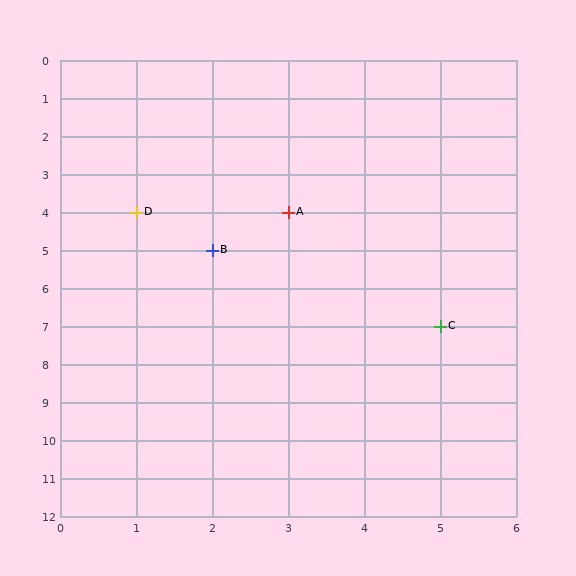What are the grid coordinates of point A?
Point A is at grid coordinates (3, 4).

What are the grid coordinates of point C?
Point C is at grid coordinates (5, 7).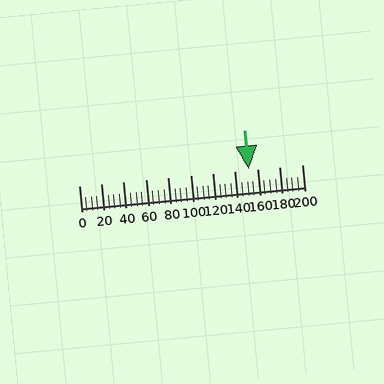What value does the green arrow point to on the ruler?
The green arrow points to approximately 152.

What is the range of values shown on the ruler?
The ruler shows values from 0 to 200.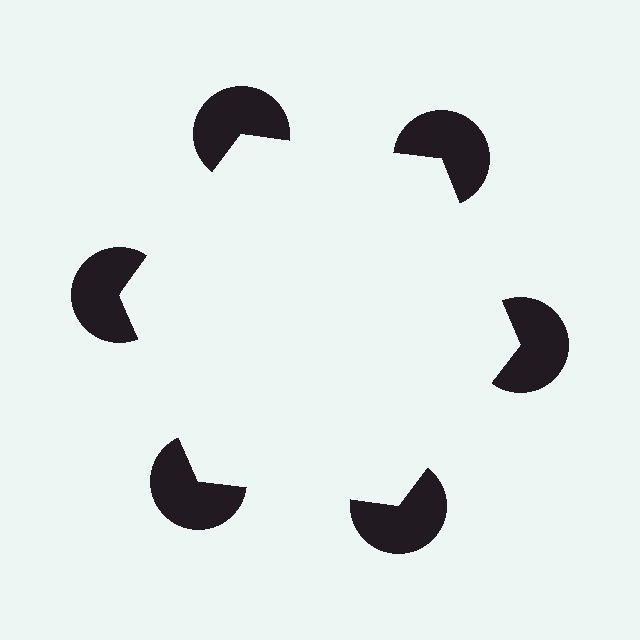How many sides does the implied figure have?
6 sides.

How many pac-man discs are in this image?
There are 6 — one at each vertex of the illusory hexagon.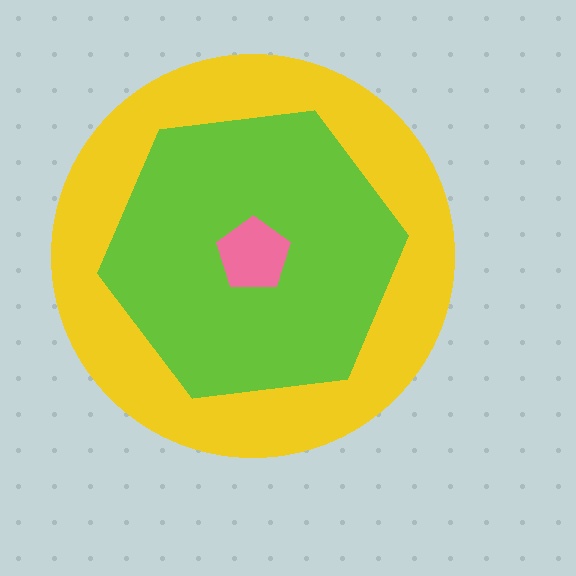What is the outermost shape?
The yellow circle.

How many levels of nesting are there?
3.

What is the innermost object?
The pink pentagon.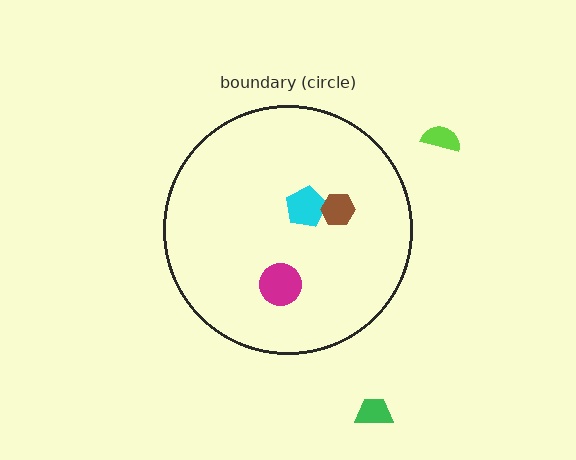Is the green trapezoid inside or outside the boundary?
Outside.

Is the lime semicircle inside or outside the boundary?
Outside.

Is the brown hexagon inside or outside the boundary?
Inside.